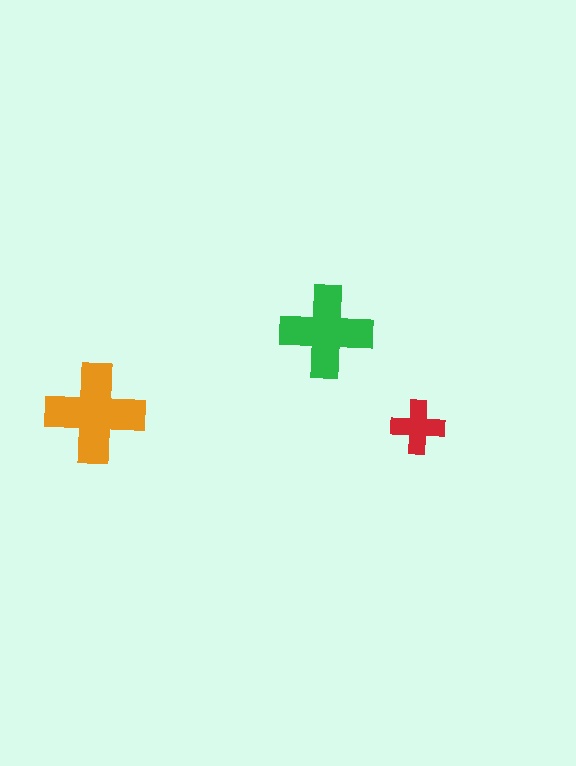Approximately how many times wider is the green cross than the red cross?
About 1.5 times wider.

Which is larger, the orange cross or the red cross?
The orange one.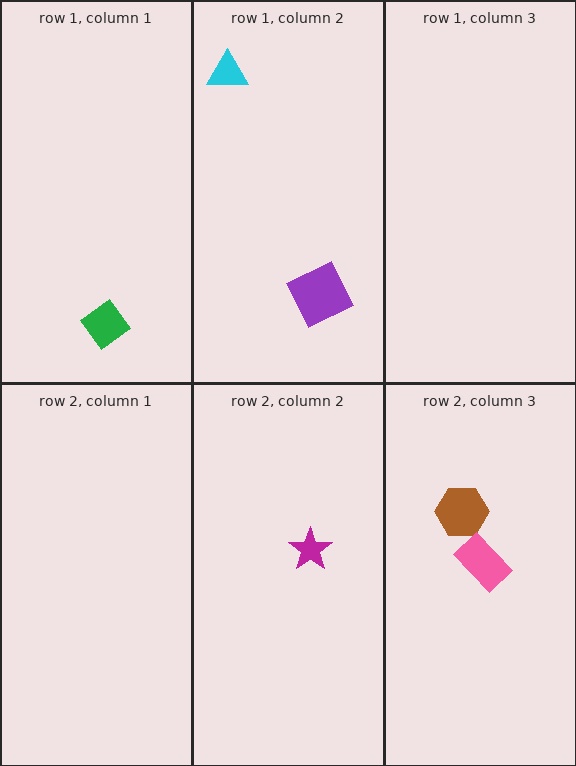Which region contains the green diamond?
The row 1, column 1 region.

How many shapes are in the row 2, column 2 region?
1.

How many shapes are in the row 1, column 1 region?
1.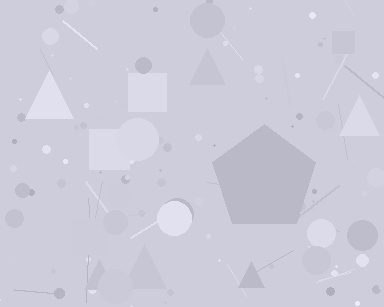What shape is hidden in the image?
A pentagon is hidden in the image.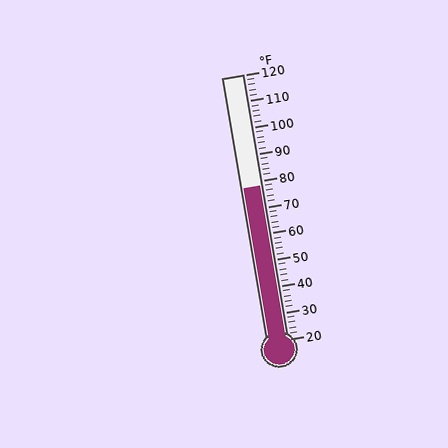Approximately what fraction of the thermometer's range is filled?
The thermometer is filled to approximately 60% of its range.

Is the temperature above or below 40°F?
The temperature is above 40°F.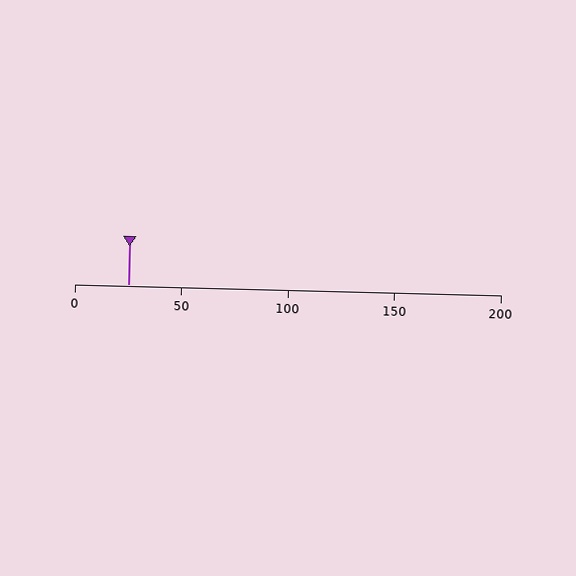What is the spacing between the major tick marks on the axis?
The major ticks are spaced 50 apart.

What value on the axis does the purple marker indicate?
The marker indicates approximately 25.